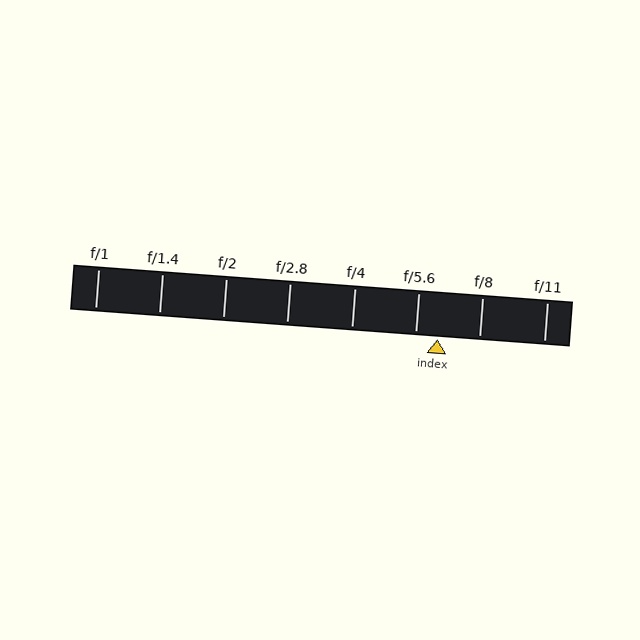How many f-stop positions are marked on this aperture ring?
There are 8 f-stop positions marked.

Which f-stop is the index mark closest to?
The index mark is closest to f/5.6.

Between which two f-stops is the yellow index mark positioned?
The index mark is between f/5.6 and f/8.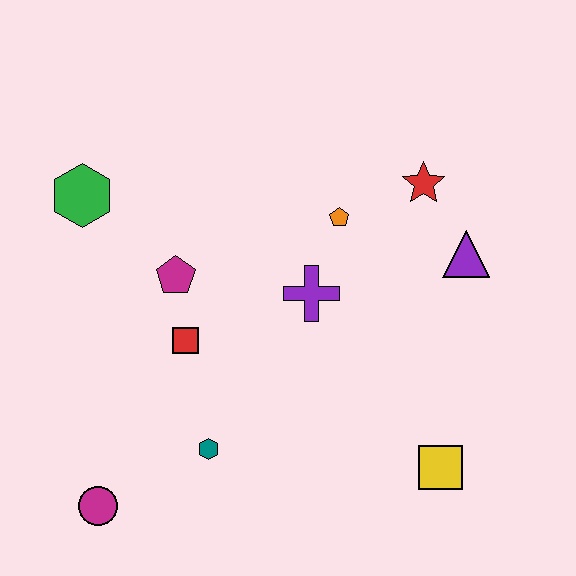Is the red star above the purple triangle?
Yes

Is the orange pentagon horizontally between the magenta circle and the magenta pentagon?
No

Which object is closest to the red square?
The magenta pentagon is closest to the red square.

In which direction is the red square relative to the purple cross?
The red square is to the left of the purple cross.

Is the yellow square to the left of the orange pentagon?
No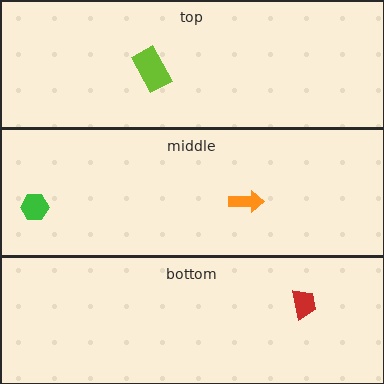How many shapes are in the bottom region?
1.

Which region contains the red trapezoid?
The bottom region.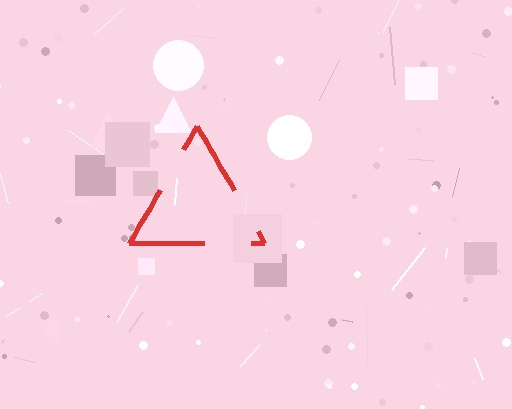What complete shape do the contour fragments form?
The contour fragments form a triangle.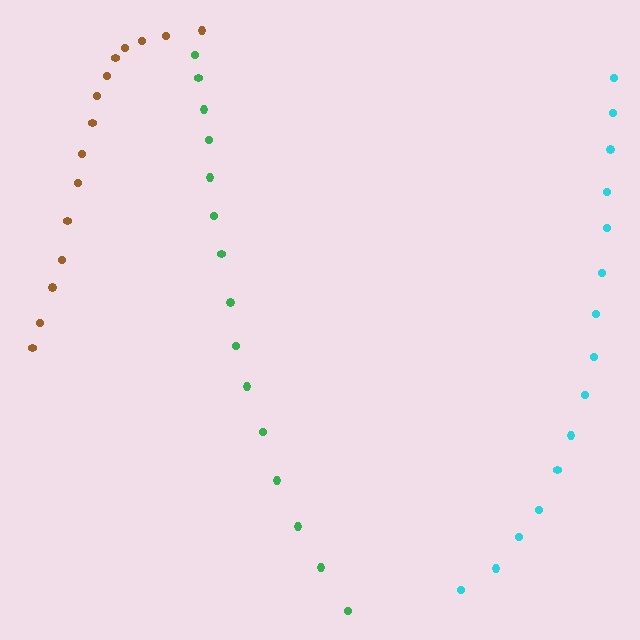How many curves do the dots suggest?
There are 3 distinct paths.